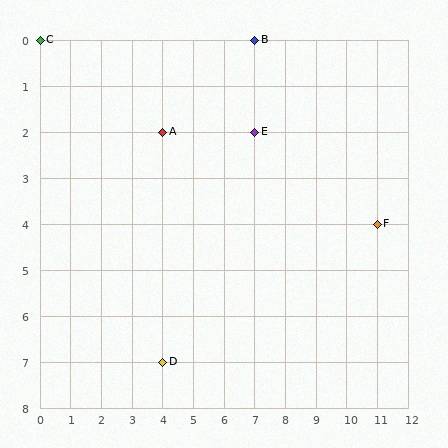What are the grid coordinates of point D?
Point D is at grid coordinates (4, 7).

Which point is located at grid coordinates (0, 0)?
Point C is at (0, 0).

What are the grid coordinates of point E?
Point E is at grid coordinates (7, 2).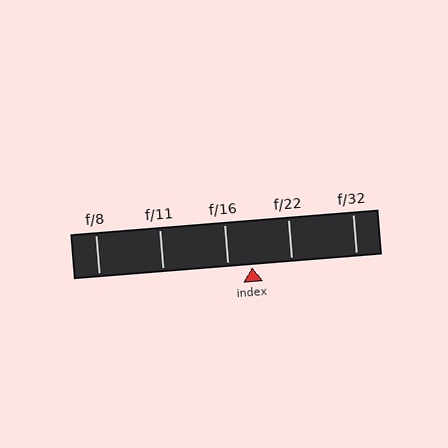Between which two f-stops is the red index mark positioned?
The index mark is between f/16 and f/22.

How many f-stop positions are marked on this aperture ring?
There are 5 f-stop positions marked.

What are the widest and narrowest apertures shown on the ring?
The widest aperture shown is f/8 and the narrowest is f/32.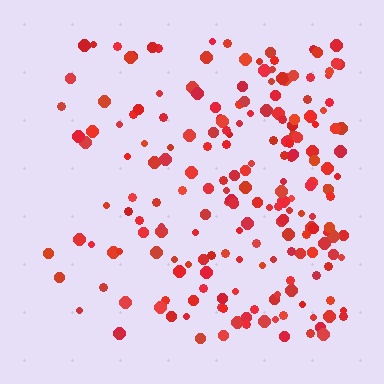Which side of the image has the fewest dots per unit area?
The left.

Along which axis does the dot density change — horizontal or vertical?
Horizontal.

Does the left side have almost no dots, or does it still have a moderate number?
Still a moderate number, just noticeably fewer than the right.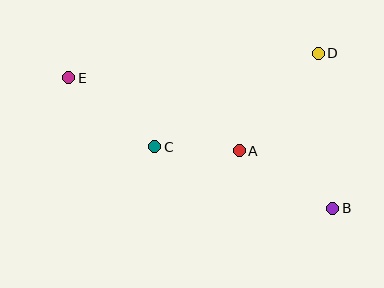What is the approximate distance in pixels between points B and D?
The distance between B and D is approximately 156 pixels.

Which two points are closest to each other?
Points A and C are closest to each other.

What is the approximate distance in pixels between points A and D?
The distance between A and D is approximately 125 pixels.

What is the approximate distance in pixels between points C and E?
The distance between C and E is approximately 110 pixels.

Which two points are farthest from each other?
Points B and E are farthest from each other.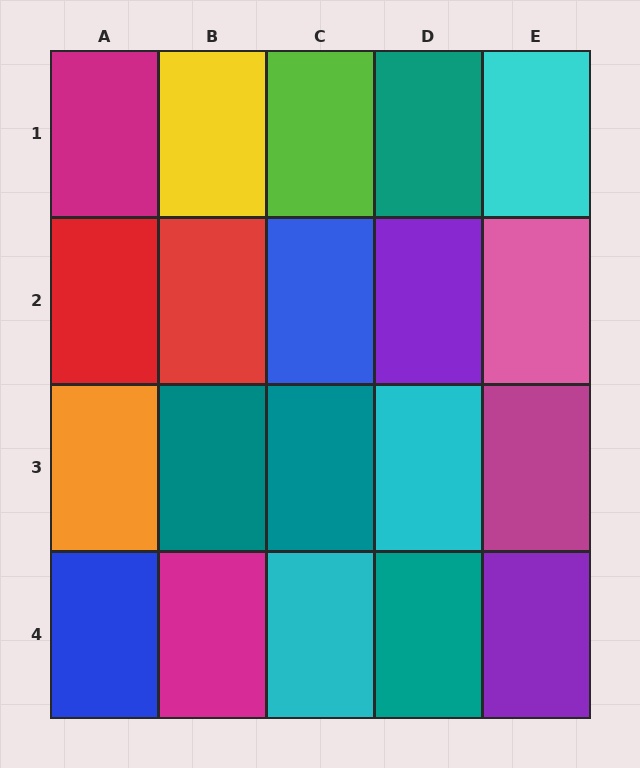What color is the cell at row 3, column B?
Teal.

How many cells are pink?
1 cell is pink.